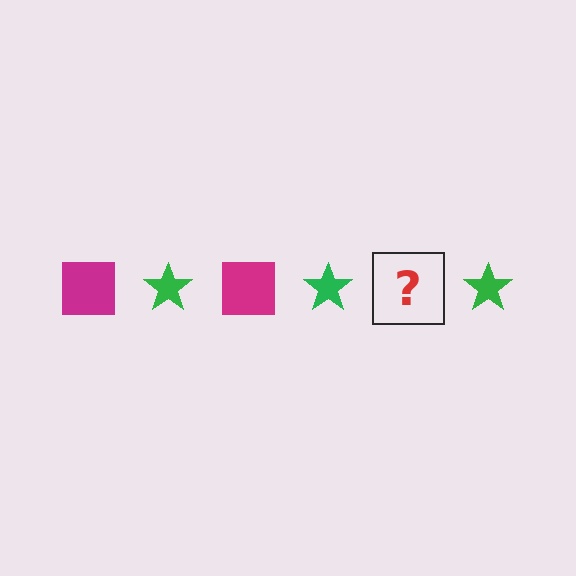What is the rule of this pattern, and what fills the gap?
The rule is that the pattern alternates between magenta square and green star. The gap should be filled with a magenta square.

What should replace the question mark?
The question mark should be replaced with a magenta square.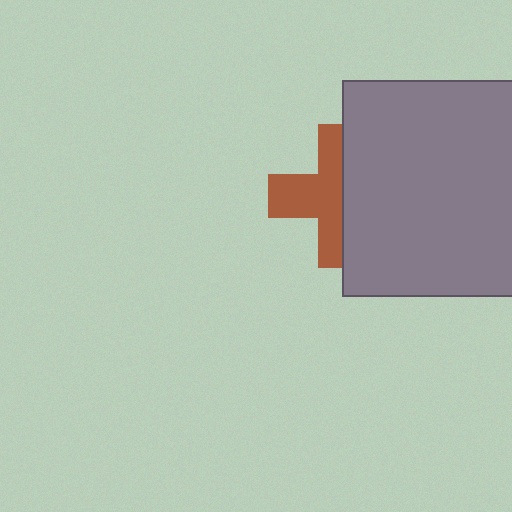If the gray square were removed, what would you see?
You would see the complete brown cross.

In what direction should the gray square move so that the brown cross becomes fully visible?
The gray square should move right. That is the shortest direction to clear the overlap and leave the brown cross fully visible.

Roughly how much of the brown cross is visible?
About half of it is visible (roughly 53%).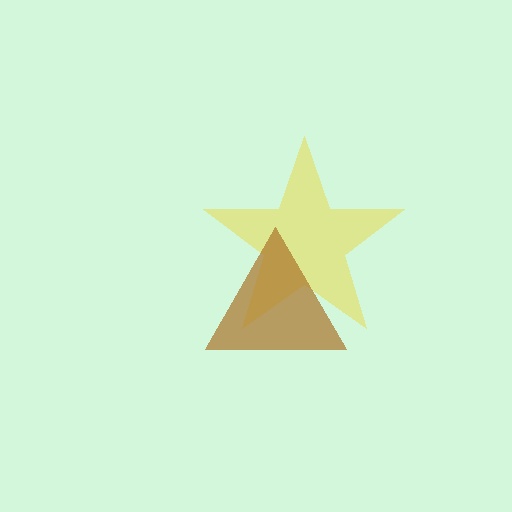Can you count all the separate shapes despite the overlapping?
Yes, there are 2 separate shapes.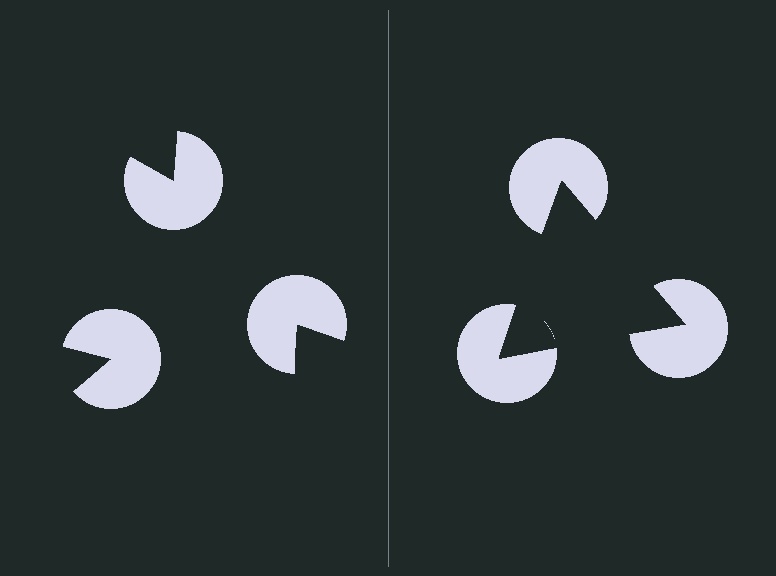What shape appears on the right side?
An illusory triangle.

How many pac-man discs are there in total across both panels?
6 — 3 on each side.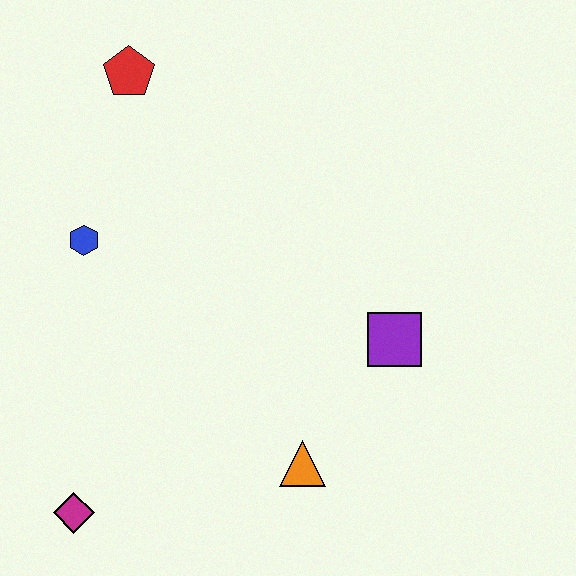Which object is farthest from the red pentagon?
The magenta diamond is farthest from the red pentagon.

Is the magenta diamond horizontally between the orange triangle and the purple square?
No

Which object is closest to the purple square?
The orange triangle is closest to the purple square.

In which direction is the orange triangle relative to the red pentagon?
The orange triangle is below the red pentagon.